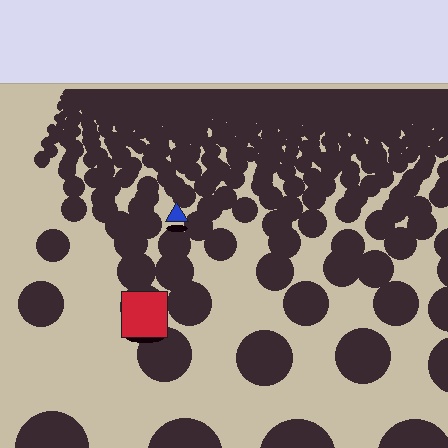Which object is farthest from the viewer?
The blue triangle is farthest from the viewer. It appears smaller and the ground texture around it is denser.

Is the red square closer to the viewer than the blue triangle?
Yes. The red square is closer — you can tell from the texture gradient: the ground texture is coarser near it.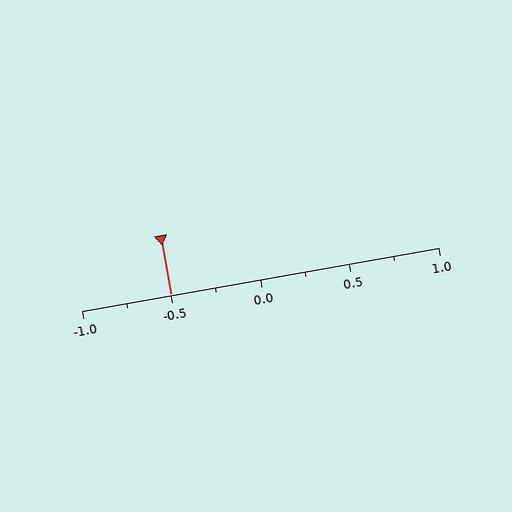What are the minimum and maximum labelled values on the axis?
The axis runs from -1.0 to 1.0.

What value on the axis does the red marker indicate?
The marker indicates approximately -0.5.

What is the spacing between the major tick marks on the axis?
The major ticks are spaced 0.5 apart.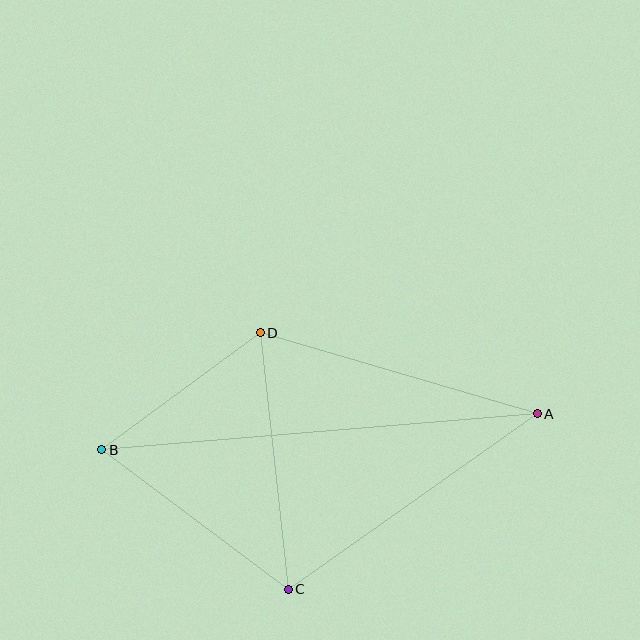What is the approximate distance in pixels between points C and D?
The distance between C and D is approximately 258 pixels.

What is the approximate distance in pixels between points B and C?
The distance between B and C is approximately 233 pixels.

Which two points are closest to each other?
Points B and D are closest to each other.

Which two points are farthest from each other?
Points A and B are farthest from each other.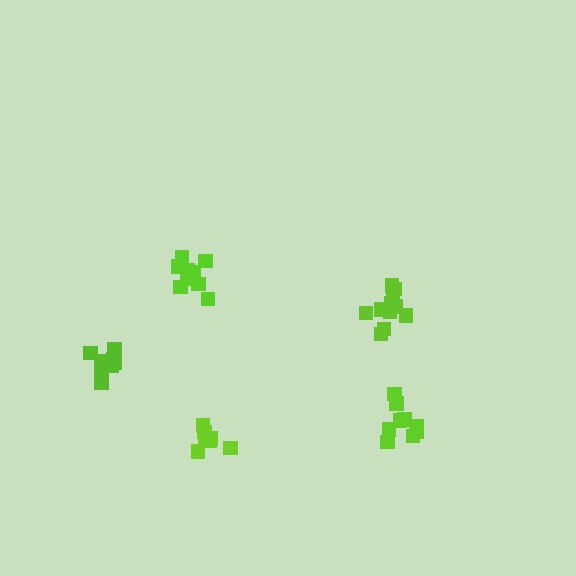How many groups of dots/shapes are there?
There are 5 groups.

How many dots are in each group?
Group 1: 7 dots, Group 2: 11 dots, Group 3: 11 dots, Group 4: 10 dots, Group 5: 9 dots (48 total).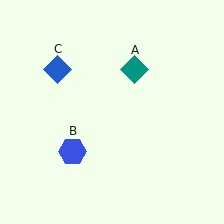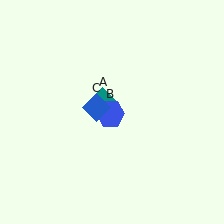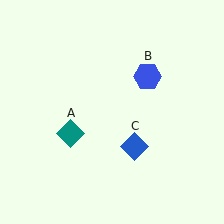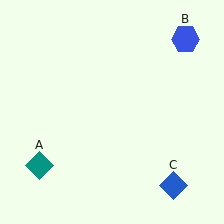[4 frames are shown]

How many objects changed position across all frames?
3 objects changed position: teal diamond (object A), blue hexagon (object B), blue diamond (object C).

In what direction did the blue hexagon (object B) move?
The blue hexagon (object B) moved up and to the right.